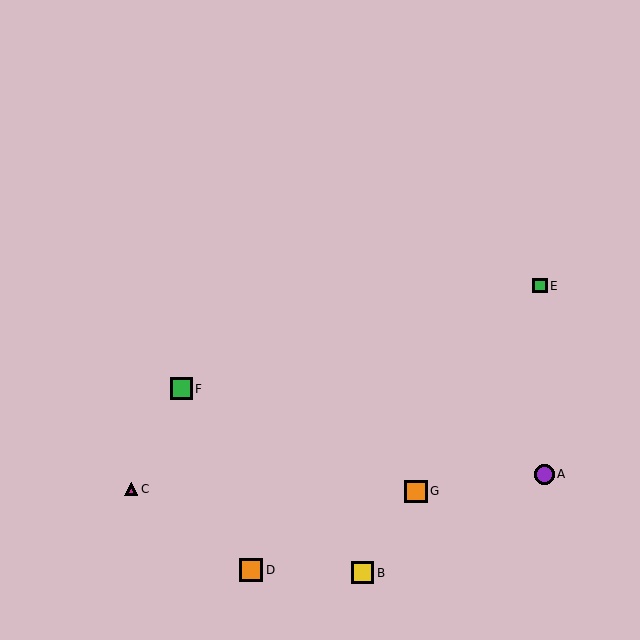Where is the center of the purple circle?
The center of the purple circle is at (544, 474).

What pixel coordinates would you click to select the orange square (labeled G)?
Click at (416, 491) to select the orange square G.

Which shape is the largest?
The orange square (labeled D) is the largest.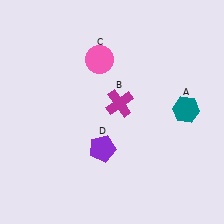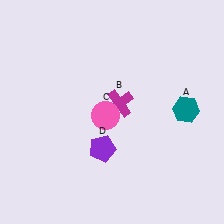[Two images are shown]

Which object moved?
The pink circle (C) moved down.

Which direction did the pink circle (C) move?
The pink circle (C) moved down.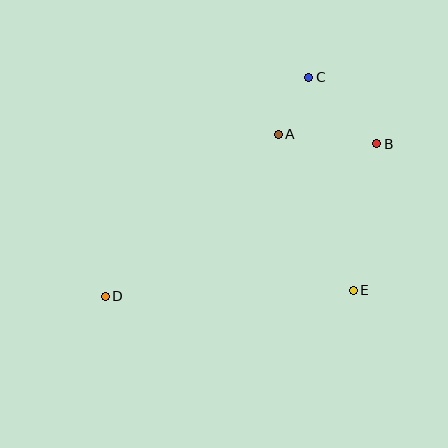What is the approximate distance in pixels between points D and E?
The distance between D and E is approximately 248 pixels.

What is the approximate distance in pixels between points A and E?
The distance between A and E is approximately 173 pixels.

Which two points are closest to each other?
Points A and C are closest to each other.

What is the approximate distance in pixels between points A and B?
The distance between A and B is approximately 99 pixels.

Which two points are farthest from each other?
Points B and D are farthest from each other.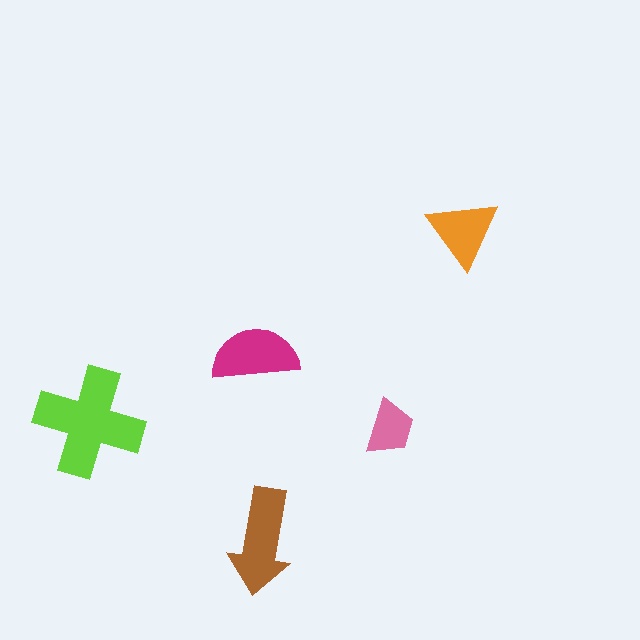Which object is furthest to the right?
The orange triangle is rightmost.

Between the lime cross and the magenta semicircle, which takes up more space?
The lime cross.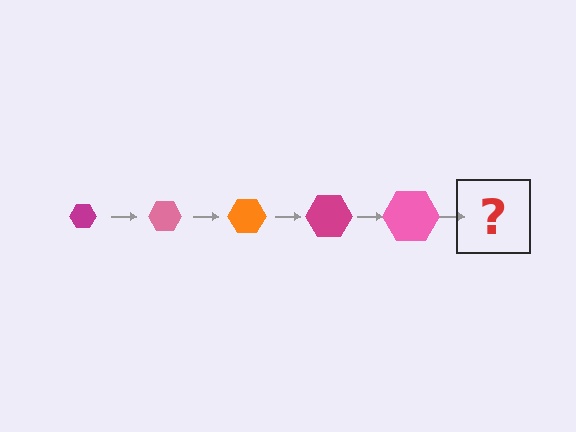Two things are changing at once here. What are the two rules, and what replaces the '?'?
The two rules are that the hexagon grows larger each step and the color cycles through magenta, pink, and orange. The '?' should be an orange hexagon, larger than the previous one.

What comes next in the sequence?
The next element should be an orange hexagon, larger than the previous one.